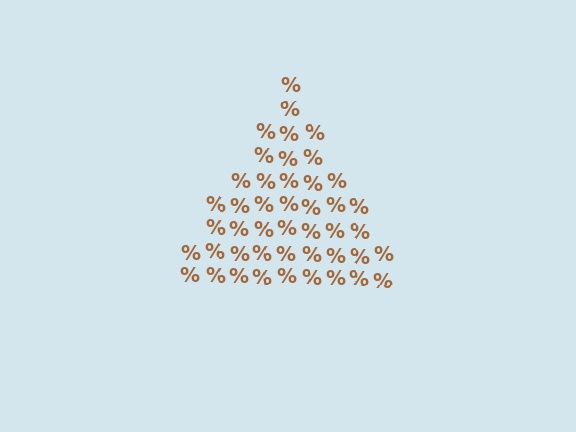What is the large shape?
The large shape is a triangle.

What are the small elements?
The small elements are percent signs.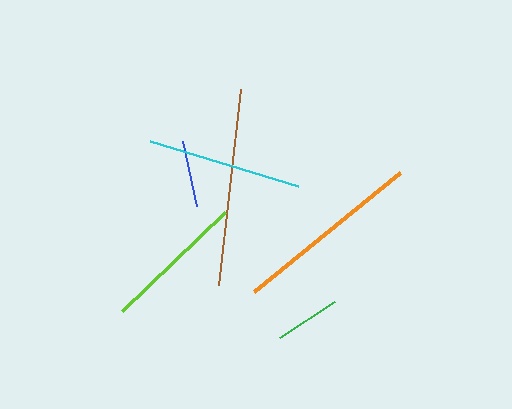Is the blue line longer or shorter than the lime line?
The lime line is longer than the blue line.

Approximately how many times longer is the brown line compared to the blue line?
The brown line is approximately 3.0 times the length of the blue line.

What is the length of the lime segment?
The lime segment is approximately 143 pixels long.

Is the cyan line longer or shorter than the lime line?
The cyan line is longer than the lime line.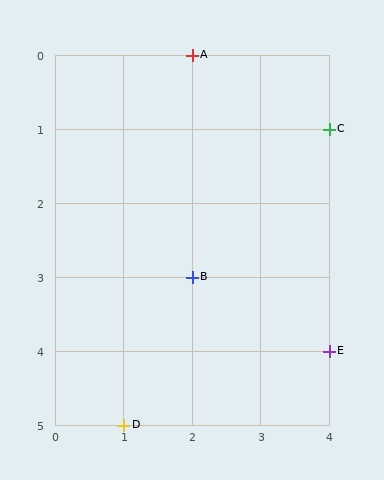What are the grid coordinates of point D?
Point D is at grid coordinates (1, 5).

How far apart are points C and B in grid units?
Points C and B are 2 columns and 2 rows apart (about 2.8 grid units diagonally).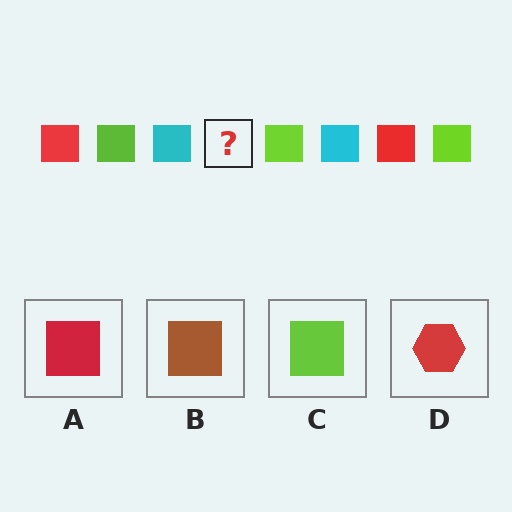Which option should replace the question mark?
Option A.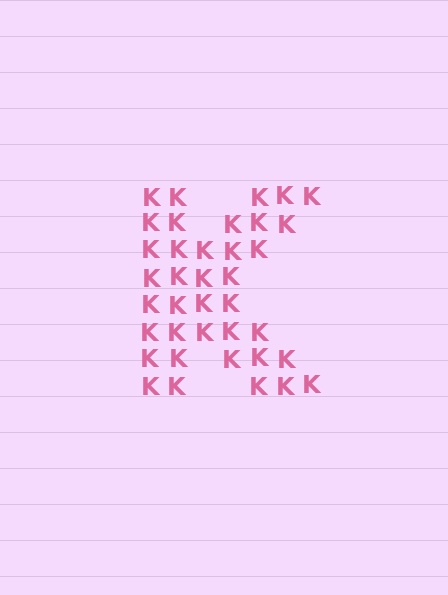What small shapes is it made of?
It is made of small letter K's.